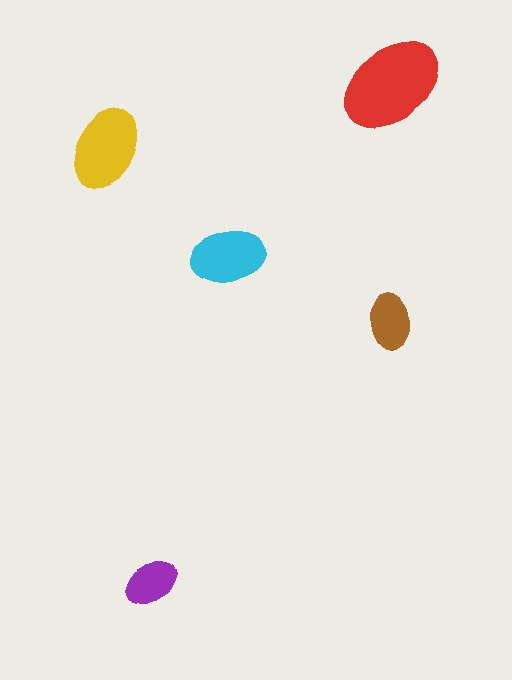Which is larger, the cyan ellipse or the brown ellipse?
The cyan one.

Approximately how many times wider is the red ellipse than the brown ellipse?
About 2 times wider.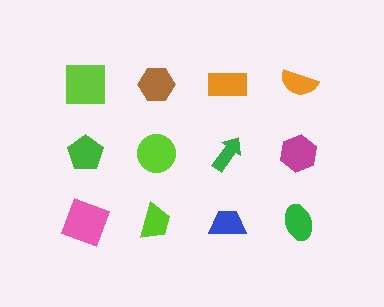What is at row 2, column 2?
A lime circle.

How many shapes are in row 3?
4 shapes.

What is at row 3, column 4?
A green ellipse.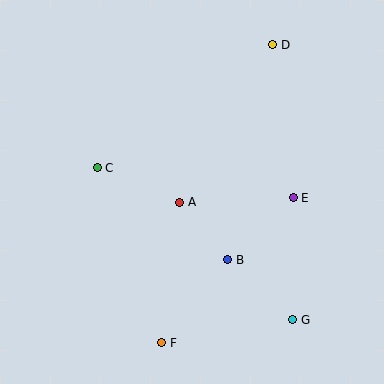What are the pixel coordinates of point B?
Point B is at (228, 260).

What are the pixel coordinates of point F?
Point F is at (162, 343).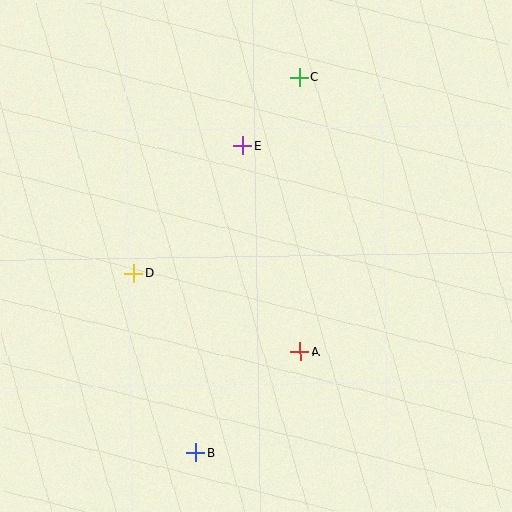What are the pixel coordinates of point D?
Point D is at (134, 273).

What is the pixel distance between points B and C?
The distance between B and C is 389 pixels.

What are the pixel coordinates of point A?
Point A is at (300, 352).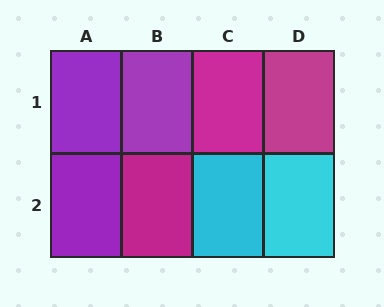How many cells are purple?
3 cells are purple.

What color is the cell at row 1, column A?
Purple.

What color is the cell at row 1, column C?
Magenta.